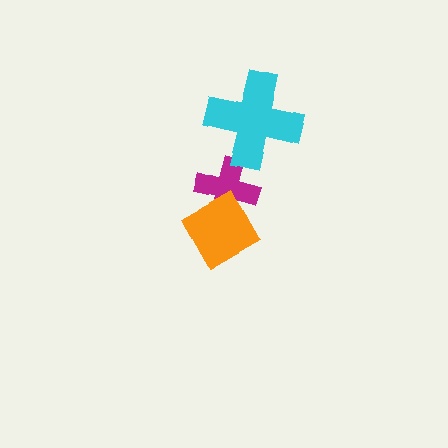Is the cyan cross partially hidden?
No, no other shape covers it.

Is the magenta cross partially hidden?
Yes, it is partially covered by another shape.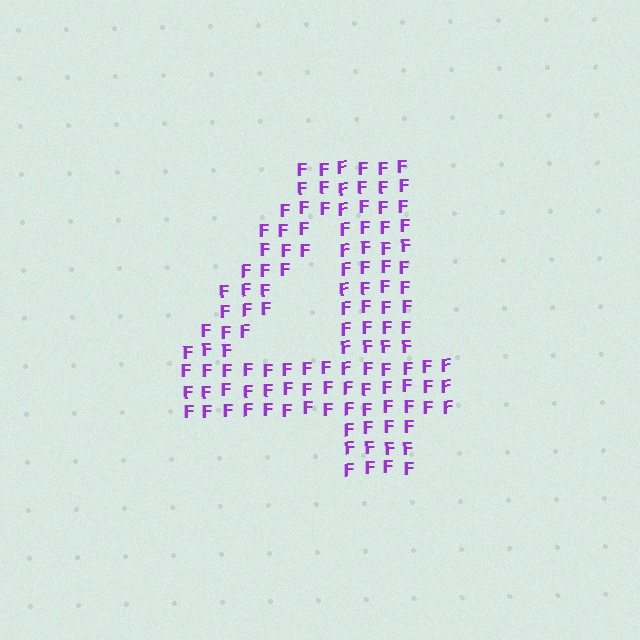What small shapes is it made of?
It is made of small letter F's.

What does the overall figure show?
The overall figure shows the digit 4.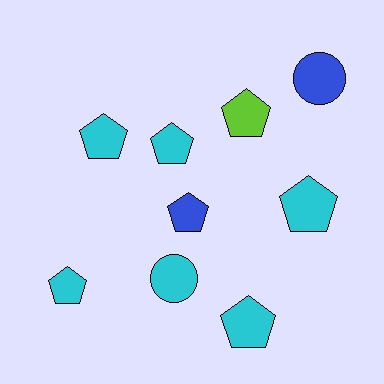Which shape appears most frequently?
Pentagon, with 7 objects.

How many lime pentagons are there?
There is 1 lime pentagon.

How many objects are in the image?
There are 9 objects.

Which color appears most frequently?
Cyan, with 6 objects.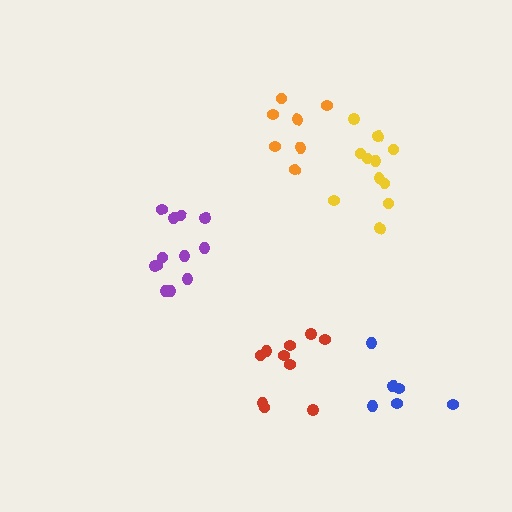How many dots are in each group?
Group 1: 11 dots, Group 2: 12 dots, Group 3: 6 dots, Group 4: 10 dots, Group 5: 7 dots (46 total).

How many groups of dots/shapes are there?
There are 5 groups.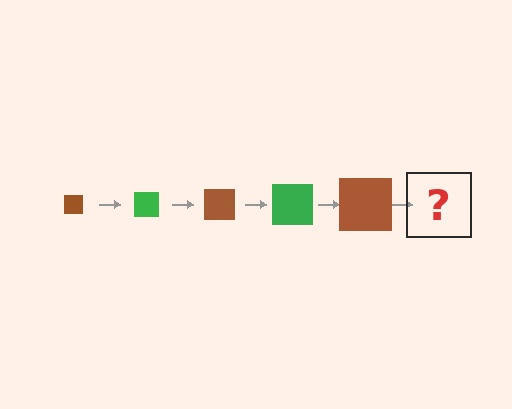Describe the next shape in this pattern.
It should be a green square, larger than the previous one.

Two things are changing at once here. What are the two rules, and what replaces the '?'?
The two rules are that the square grows larger each step and the color cycles through brown and green. The '?' should be a green square, larger than the previous one.